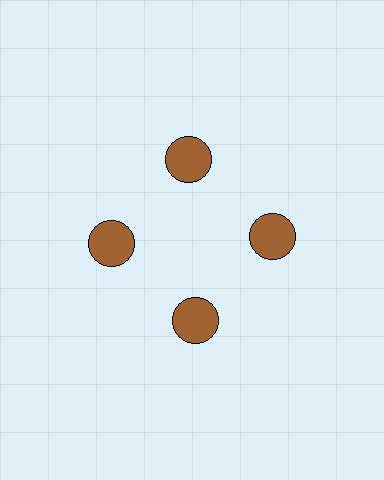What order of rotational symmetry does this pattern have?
This pattern has 4-fold rotational symmetry.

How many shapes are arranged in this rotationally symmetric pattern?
There are 4 shapes, arranged in 4 groups of 1.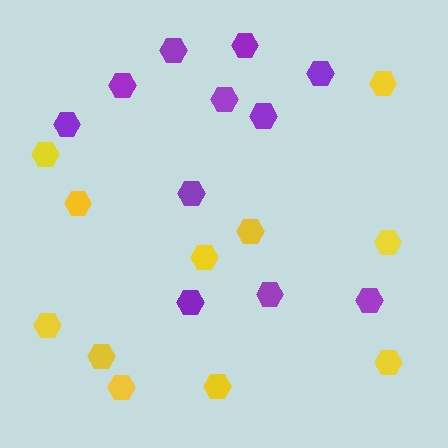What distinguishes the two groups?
There are 2 groups: one group of yellow hexagons (11) and one group of purple hexagons (11).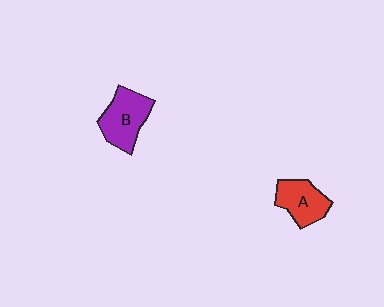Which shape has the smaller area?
Shape A (red).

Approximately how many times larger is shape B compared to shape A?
Approximately 1.2 times.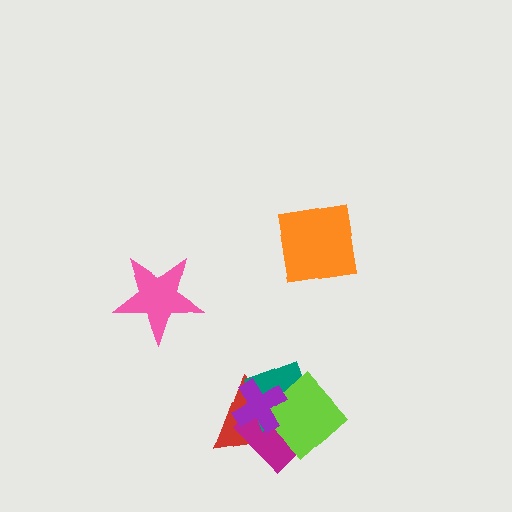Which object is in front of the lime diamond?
The purple cross is in front of the lime diamond.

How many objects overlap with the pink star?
0 objects overlap with the pink star.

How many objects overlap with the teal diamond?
4 objects overlap with the teal diamond.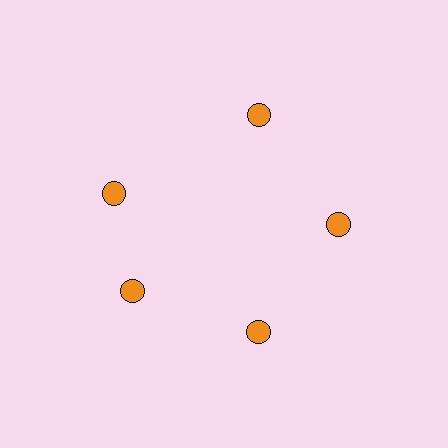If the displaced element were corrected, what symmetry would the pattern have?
It would have 5-fold rotational symmetry — the pattern would map onto itself every 72 degrees.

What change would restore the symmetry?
The symmetry would be restored by rotating it back into even spacing with its neighbors so that all 5 circles sit at equal angles and equal distance from the center.